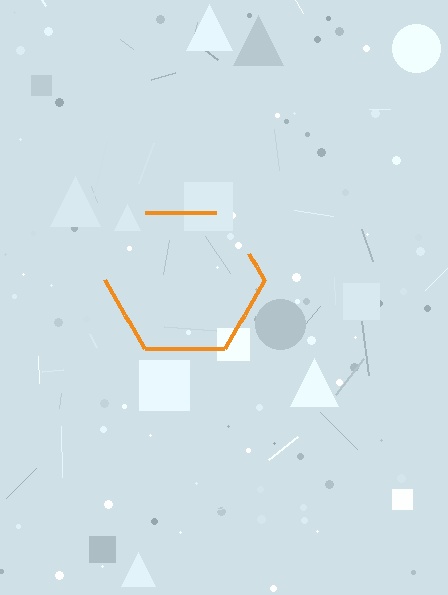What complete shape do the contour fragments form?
The contour fragments form a hexagon.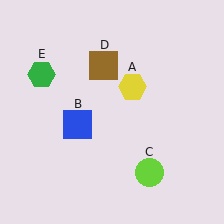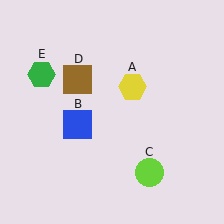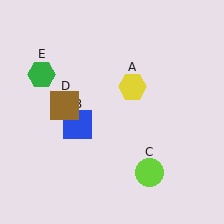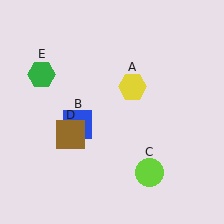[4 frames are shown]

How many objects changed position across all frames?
1 object changed position: brown square (object D).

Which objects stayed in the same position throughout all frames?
Yellow hexagon (object A) and blue square (object B) and lime circle (object C) and green hexagon (object E) remained stationary.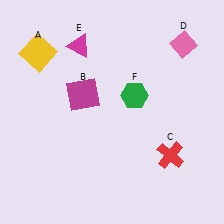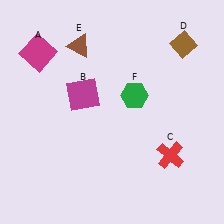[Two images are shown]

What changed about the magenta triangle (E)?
In Image 1, E is magenta. In Image 2, it changed to brown.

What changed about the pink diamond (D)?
In Image 1, D is pink. In Image 2, it changed to brown.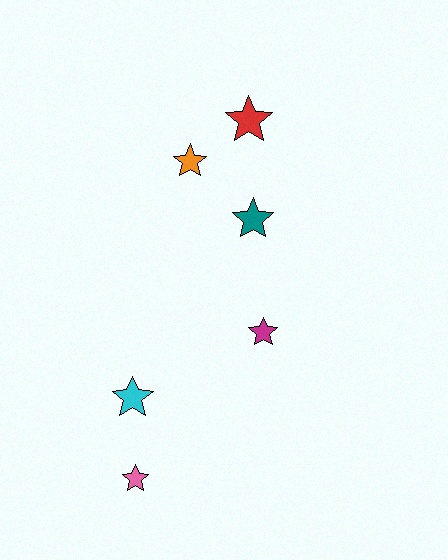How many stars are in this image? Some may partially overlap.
There are 6 stars.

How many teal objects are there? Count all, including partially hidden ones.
There is 1 teal object.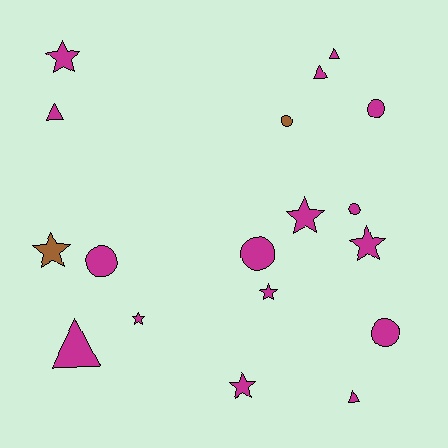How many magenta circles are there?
There are 5 magenta circles.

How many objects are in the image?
There are 18 objects.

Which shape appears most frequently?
Star, with 7 objects.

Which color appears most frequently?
Magenta, with 16 objects.